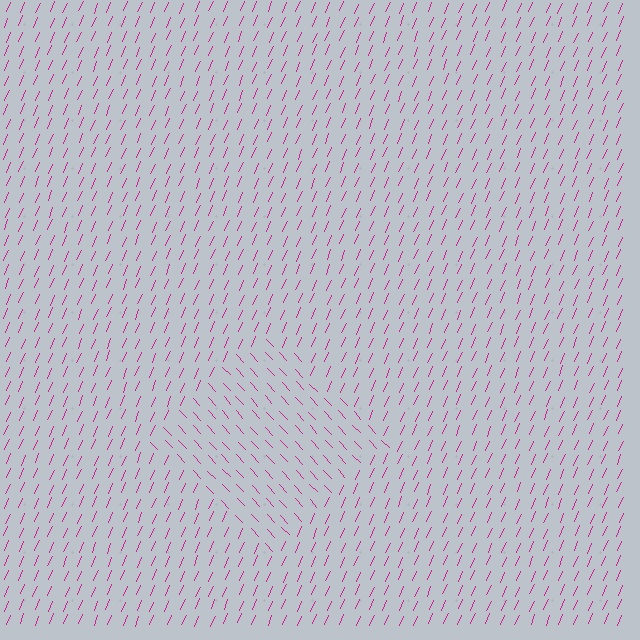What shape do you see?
I see a diamond.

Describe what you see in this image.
The image is filled with small magenta line segments. A diamond region in the image has lines oriented differently from the surrounding lines, creating a visible texture boundary.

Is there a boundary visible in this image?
Yes, there is a texture boundary formed by a change in line orientation.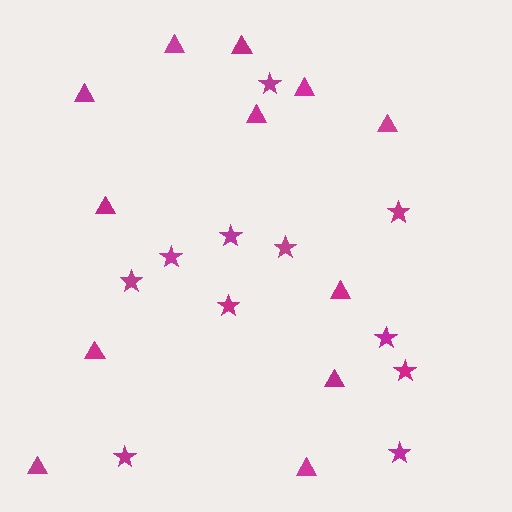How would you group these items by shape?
There are 2 groups: one group of triangles (12) and one group of stars (11).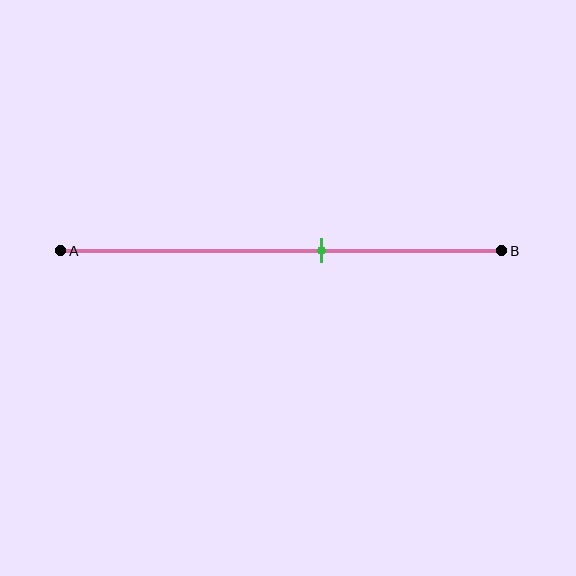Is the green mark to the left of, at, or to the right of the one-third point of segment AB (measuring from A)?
The green mark is to the right of the one-third point of segment AB.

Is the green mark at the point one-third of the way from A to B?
No, the mark is at about 60% from A, not at the 33% one-third point.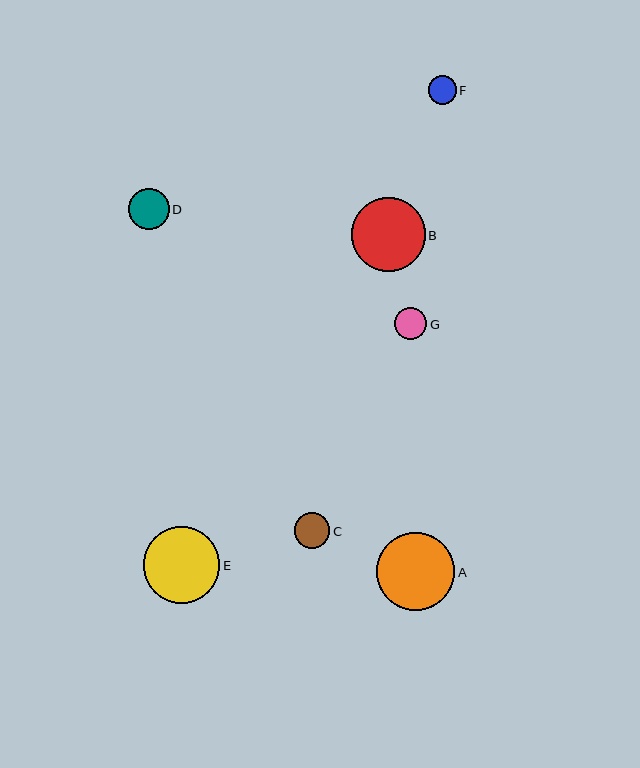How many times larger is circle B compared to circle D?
Circle B is approximately 1.8 times the size of circle D.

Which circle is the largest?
Circle A is the largest with a size of approximately 78 pixels.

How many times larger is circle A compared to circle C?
Circle A is approximately 2.2 times the size of circle C.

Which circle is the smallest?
Circle F is the smallest with a size of approximately 28 pixels.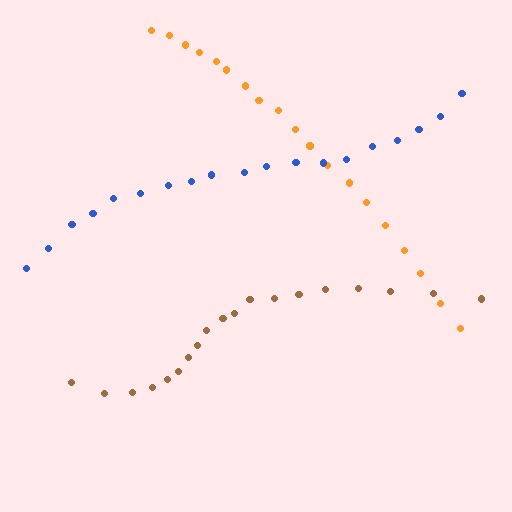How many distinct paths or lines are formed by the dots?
There are 3 distinct paths.